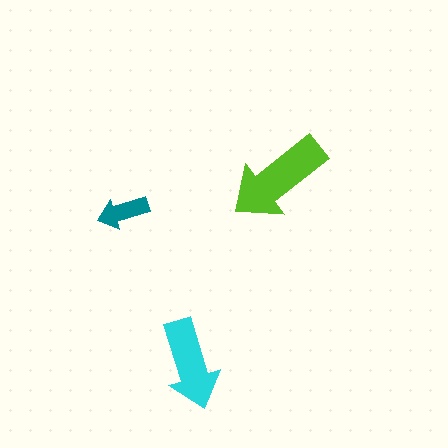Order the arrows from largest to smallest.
the lime one, the cyan one, the teal one.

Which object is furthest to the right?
The lime arrow is rightmost.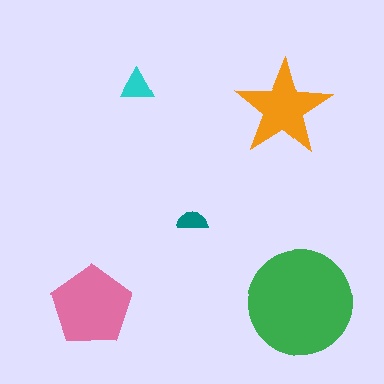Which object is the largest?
The green circle.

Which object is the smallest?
The teal semicircle.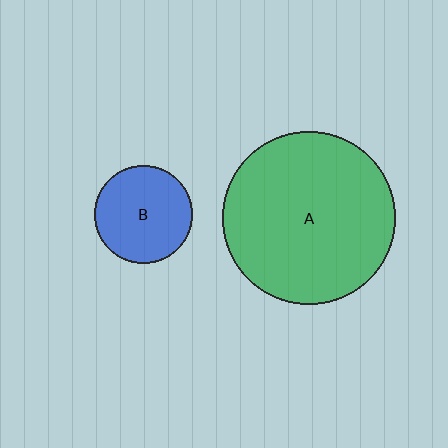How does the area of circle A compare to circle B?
Approximately 3.1 times.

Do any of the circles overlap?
No, none of the circles overlap.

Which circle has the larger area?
Circle A (green).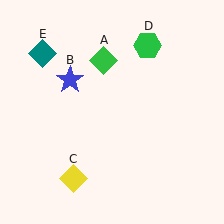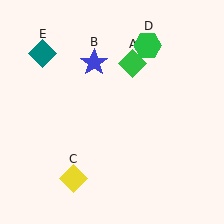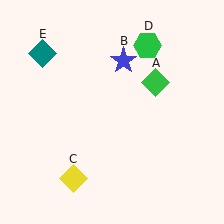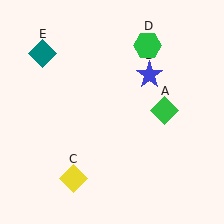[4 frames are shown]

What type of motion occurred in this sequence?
The green diamond (object A), blue star (object B) rotated clockwise around the center of the scene.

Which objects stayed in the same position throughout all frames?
Yellow diamond (object C) and green hexagon (object D) and teal diamond (object E) remained stationary.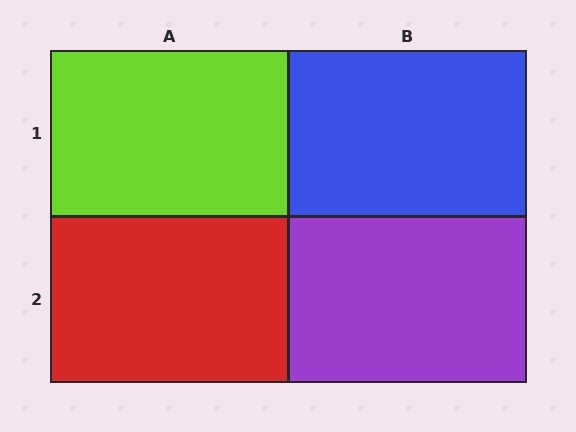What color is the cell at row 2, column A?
Red.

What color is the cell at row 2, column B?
Purple.